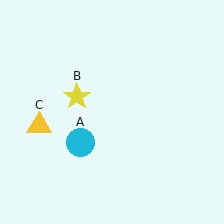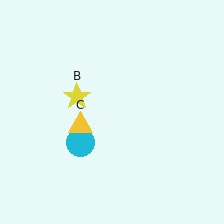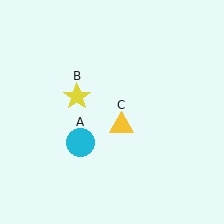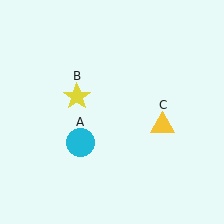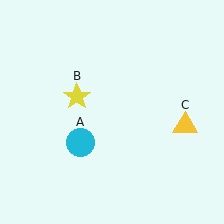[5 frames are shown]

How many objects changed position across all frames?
1 object changed position: yellow triangle (object C).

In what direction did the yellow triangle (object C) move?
The yellow triangle (object C) moved right.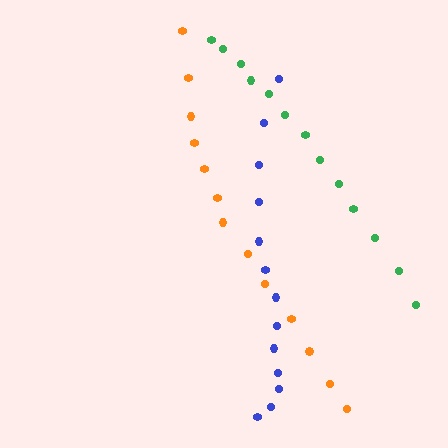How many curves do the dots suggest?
There are 3 distinct paths.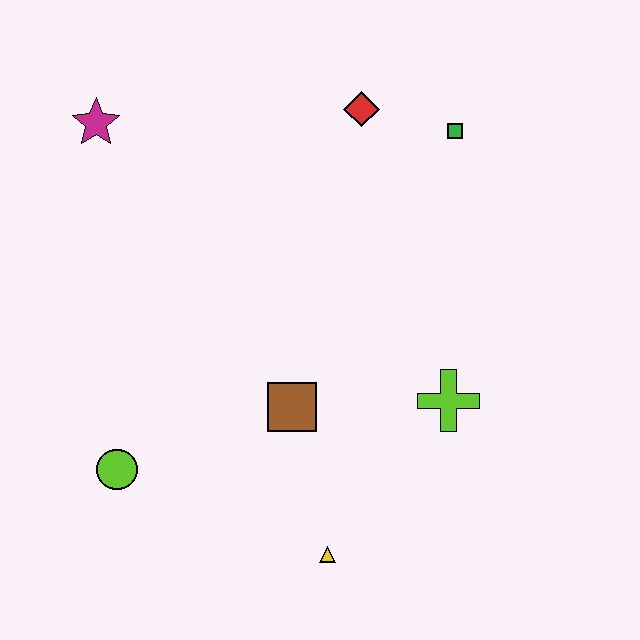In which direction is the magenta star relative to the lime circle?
The magenta star is above the lime circle.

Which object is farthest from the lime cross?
The magenta star is farthest from the lime cross.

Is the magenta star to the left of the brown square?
Yes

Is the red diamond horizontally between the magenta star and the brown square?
No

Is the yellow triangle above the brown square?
No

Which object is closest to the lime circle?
The brown square is closest to the lime circle.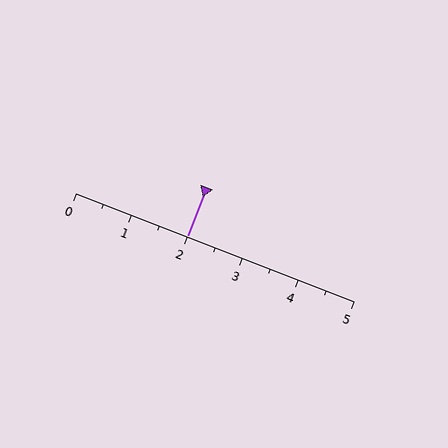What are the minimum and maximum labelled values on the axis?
The axis runs from 0 to 5.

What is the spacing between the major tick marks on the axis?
The major ticks are spaced 1 apart.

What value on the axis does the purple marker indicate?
The marker indicates approximately 2.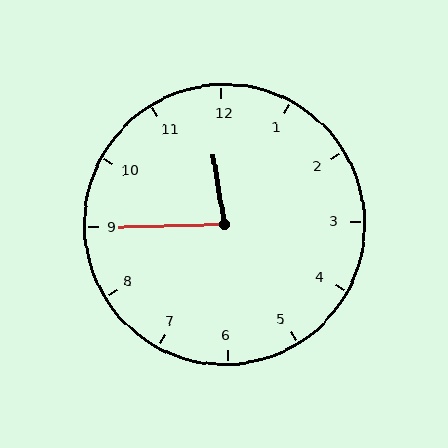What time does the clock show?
11:45.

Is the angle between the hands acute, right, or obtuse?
It is acute.